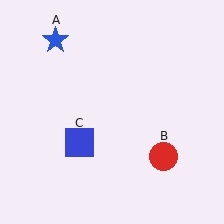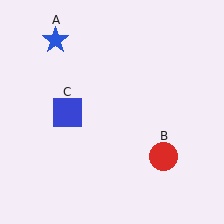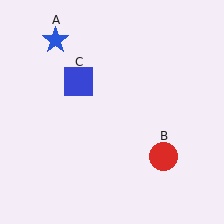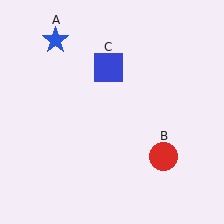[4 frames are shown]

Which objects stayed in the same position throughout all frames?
Blue star (object A) and red circle (object B) remained stationary.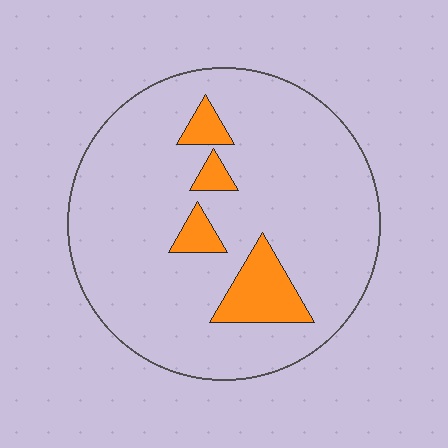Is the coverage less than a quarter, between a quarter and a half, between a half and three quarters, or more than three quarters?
Less than a quarter.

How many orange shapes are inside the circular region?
4.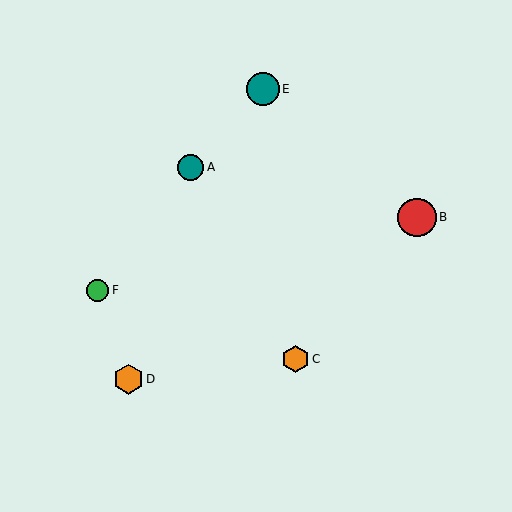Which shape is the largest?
The red circle (labeled B) is the largest.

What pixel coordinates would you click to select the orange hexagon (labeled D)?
Click at (129, 379) to select the orange hexagon D.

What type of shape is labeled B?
Shape B is a red circle.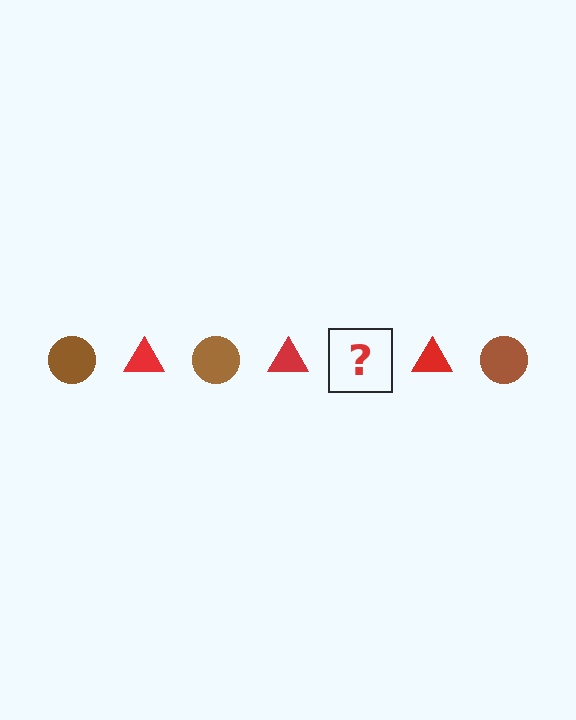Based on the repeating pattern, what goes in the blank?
The blank should be a brown circle.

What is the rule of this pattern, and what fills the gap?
The rule is that the pattern alternates between brown circle and red triangle. The gap should be filled with a brown circle.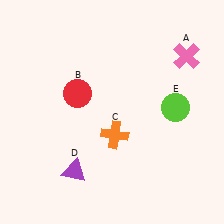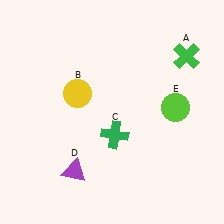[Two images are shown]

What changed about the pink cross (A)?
In Image 1, A is pink. In Image 2, it changed to green.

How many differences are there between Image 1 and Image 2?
There are 3 differences between the two images.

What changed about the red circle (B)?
In Image 1, B is red. In Image 2, it changed to yellow.